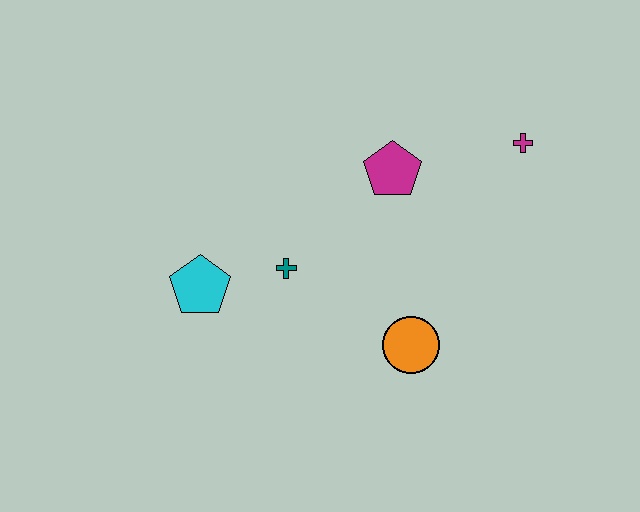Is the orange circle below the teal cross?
Yes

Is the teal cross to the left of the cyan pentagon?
No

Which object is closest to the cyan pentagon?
The teal cross is closest to the cyan pentagon.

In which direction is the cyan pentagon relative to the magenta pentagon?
The cyan pentagon is to the left of the magenta pentagon.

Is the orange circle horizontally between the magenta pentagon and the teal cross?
No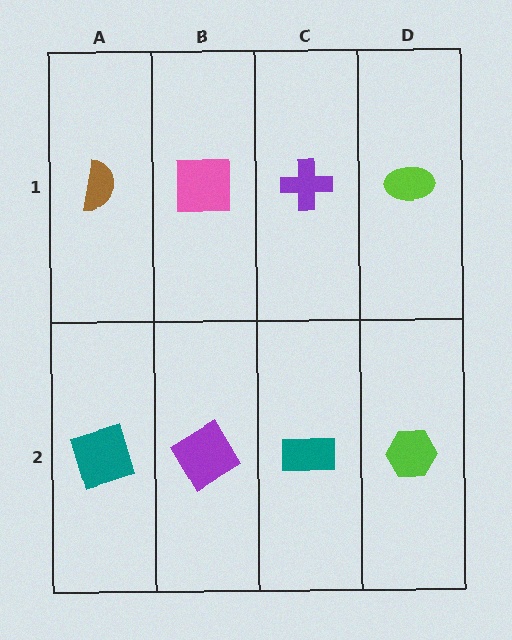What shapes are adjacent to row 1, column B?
A purple diamond (row 2, column B), a brown semicircle (row 1, column A), a purple cross (row 1, column C).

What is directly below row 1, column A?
A teal square.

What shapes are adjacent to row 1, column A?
A teal square (row 2, column A), a pink square (row 1, column B).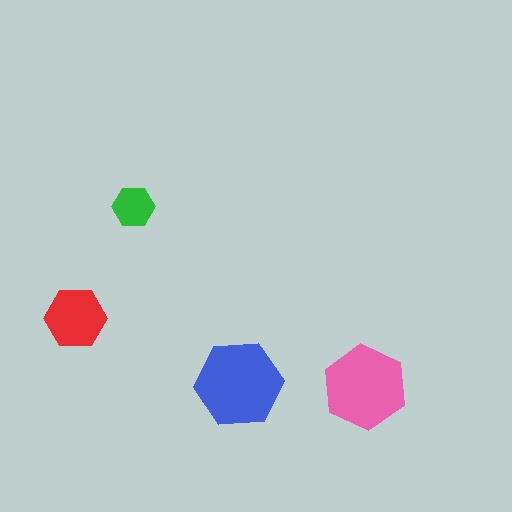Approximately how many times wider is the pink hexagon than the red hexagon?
About 1.5 times wider.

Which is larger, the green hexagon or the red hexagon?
The red one.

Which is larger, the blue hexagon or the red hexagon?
The blue one.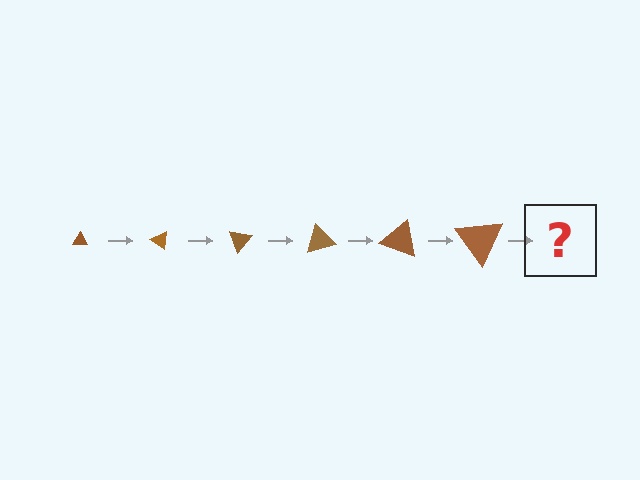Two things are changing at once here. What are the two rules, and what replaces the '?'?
The two rules are that the triangle grows larger each step and it rotates 35 degrees each step. The '?' should be a triangle, larger than the previous one and rotated 210 degrees from the start.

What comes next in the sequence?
The next element should be a triangle, larger than the previous one and rotated 210 degrees from the start.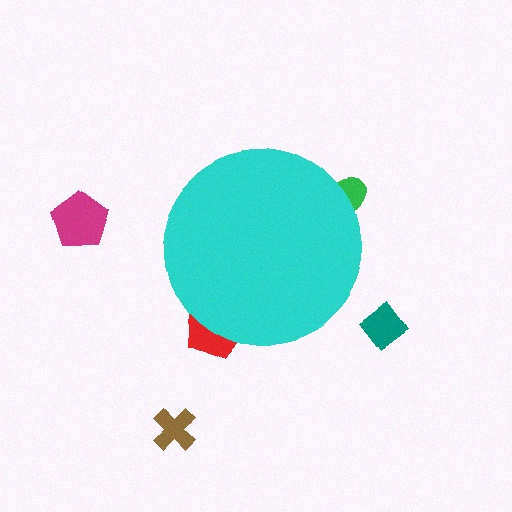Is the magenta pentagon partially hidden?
No, the magenta pentagon is fully visible.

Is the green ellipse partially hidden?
Yes, the green ellipse is partially hidden behind the cyan circle.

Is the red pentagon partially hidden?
Yes, the red pentagon is partially hidden behind the cyan circle.